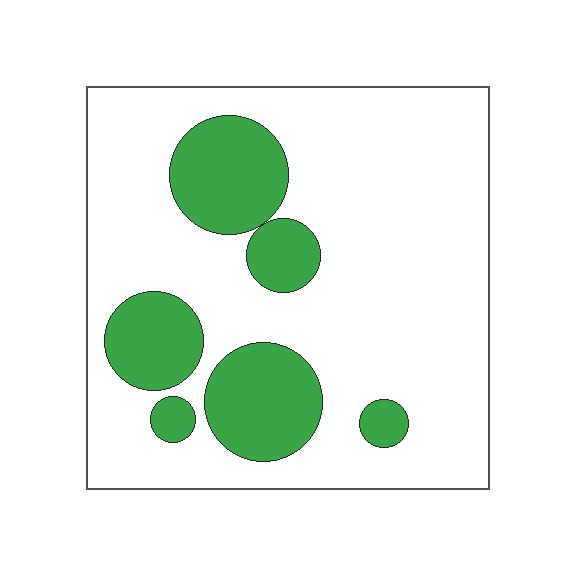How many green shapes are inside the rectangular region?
6.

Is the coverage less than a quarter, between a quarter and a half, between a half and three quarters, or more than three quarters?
Less than a quarter.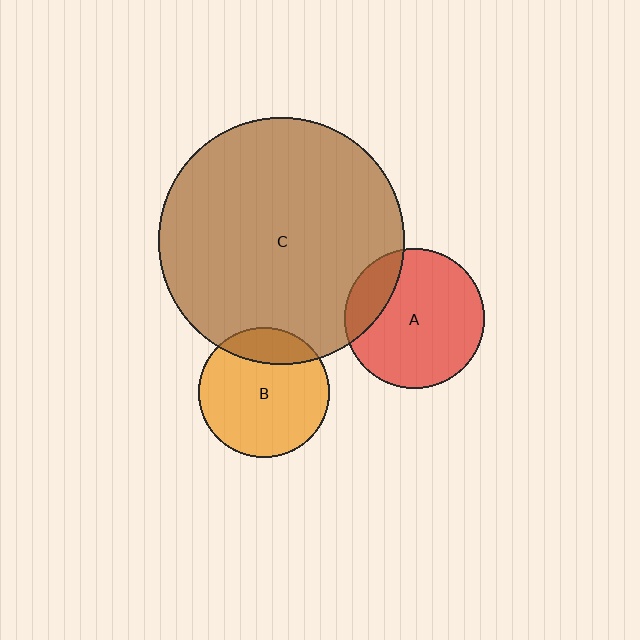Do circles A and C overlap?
Yes.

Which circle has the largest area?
Circle C (brown).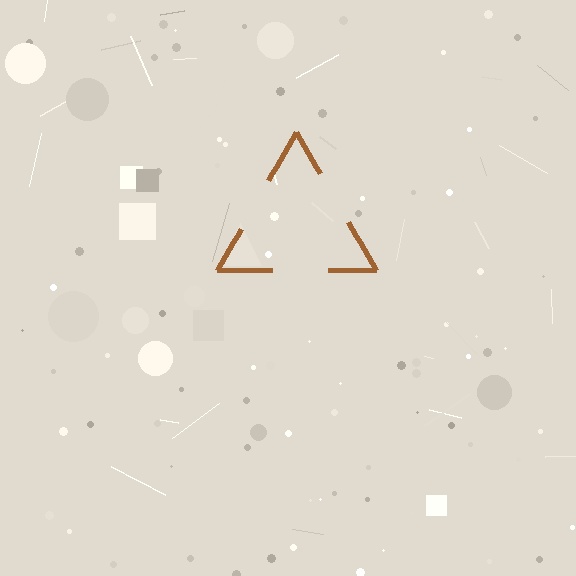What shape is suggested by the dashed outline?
The dashed outline suggests a triangle.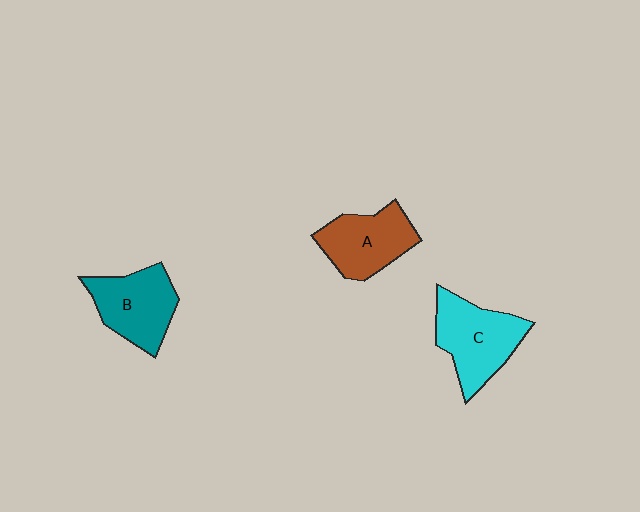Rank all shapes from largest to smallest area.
From largest to smallest: C (cyan), B (teal), A (brown).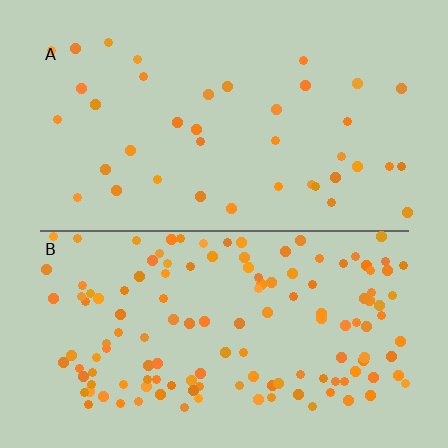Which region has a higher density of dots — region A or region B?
B (the bottom).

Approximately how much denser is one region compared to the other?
Approximately 3.4× — region B over region A.